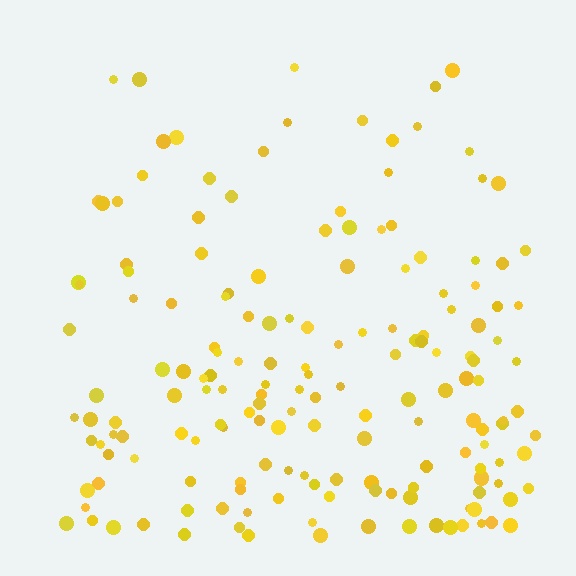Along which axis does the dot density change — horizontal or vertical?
Vertical.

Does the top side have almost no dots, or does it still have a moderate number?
Still a moderate number, just noticeably fewer than the bottom.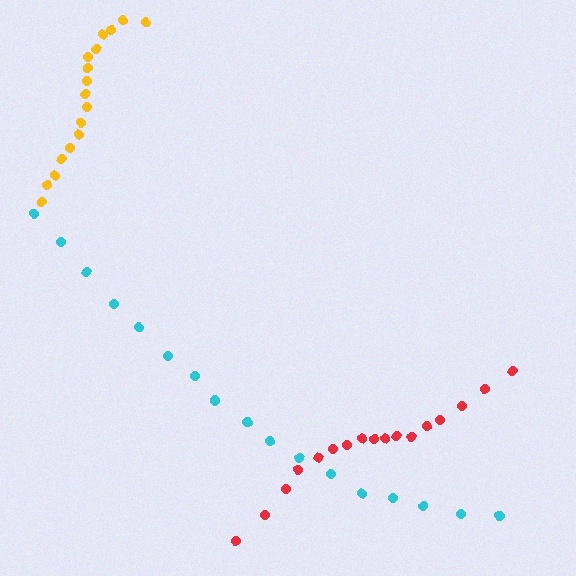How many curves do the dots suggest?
There are 3 distinct paths.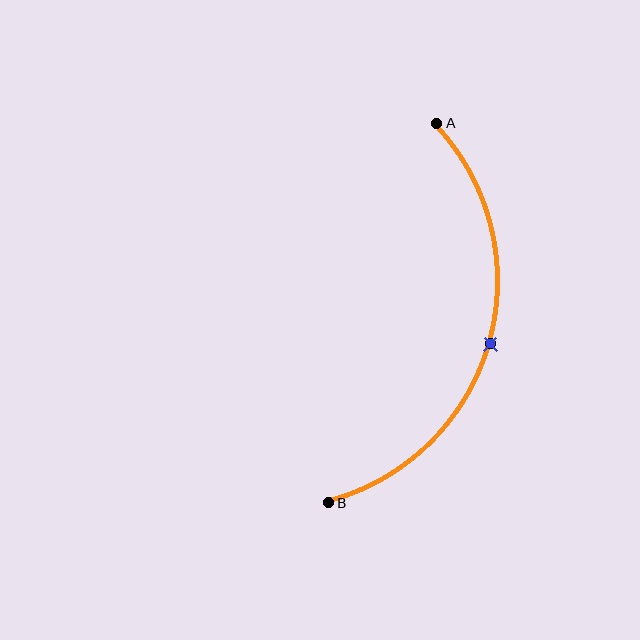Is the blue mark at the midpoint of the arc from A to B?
Yes. The blue mark lies on the arc at equal arc-length from both A and B — it is the arc midpoint.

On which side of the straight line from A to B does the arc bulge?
The arc bulges to the right of the straight line connecting A and B.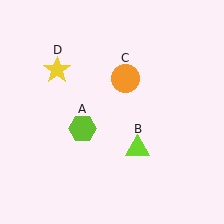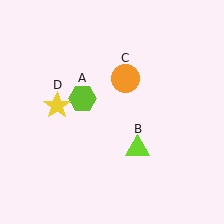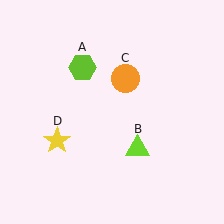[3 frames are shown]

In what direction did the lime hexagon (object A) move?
The lime hexagon (object A) moved up.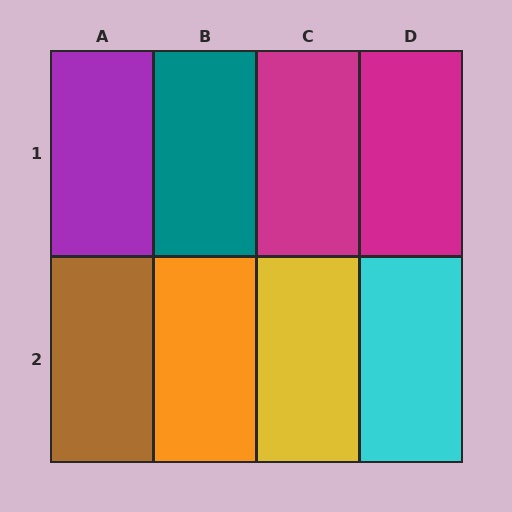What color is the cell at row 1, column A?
Purple.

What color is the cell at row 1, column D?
Magenta.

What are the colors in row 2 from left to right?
Brown, orange, yellow, cyan.